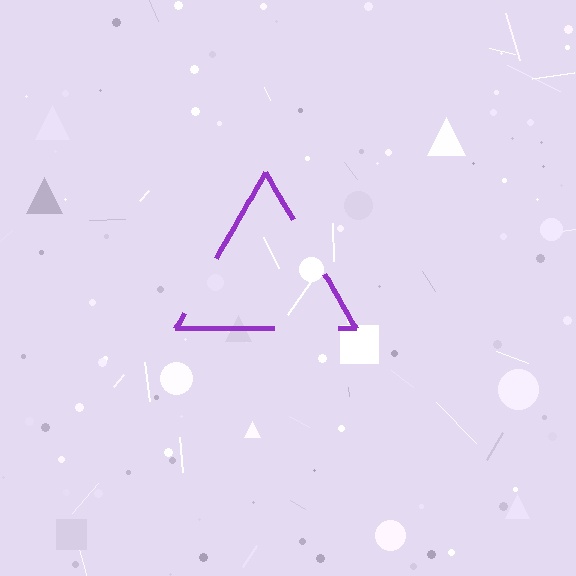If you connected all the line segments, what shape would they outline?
They would outline a triangle.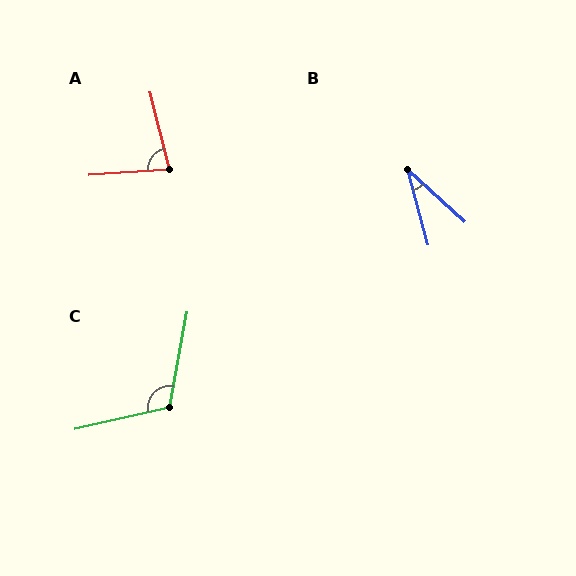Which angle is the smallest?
B, at approximately 32 degrees.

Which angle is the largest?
C, at approximately 113 degrees.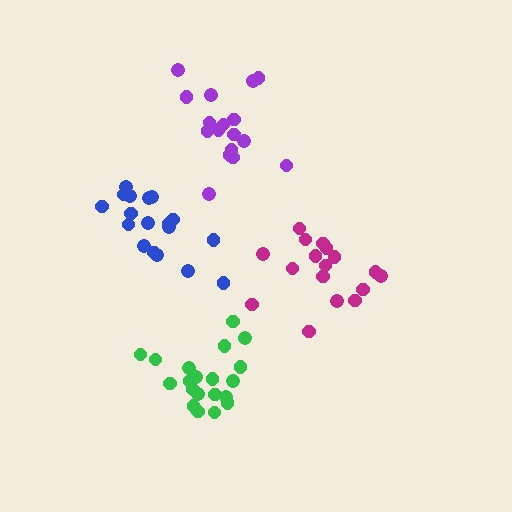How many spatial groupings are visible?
There are 4 spatial groupings.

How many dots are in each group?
Group 1: 17 dots, Group 2: 20 dots, Group 3: 18 dots, Group 4: 17 dots (72 total).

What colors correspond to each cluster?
The clusters are colored: purple, green, blue, magenta.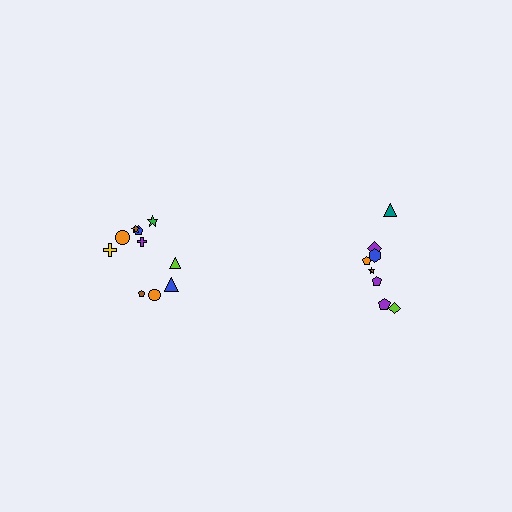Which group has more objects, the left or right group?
The left group.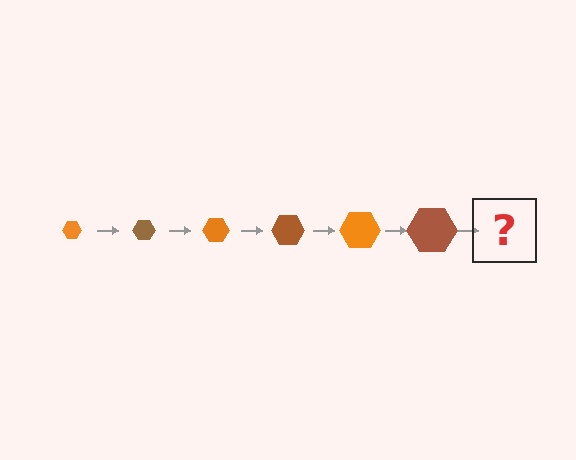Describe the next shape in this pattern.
It should be an orange hexagon, larger than the previous one.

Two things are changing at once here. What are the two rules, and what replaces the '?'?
The two rules are that the hexagon grows larger each step and the color cycles through orange and brown. The '?' should be an orange hexagon, larger than the previous one.